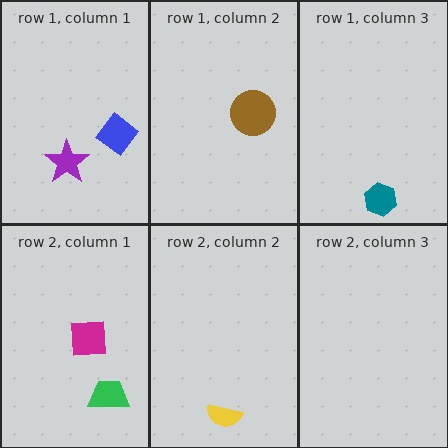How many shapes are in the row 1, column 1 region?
2.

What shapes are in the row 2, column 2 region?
The yellow semicircle.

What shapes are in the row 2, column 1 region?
The green trapezoid, the magenta square.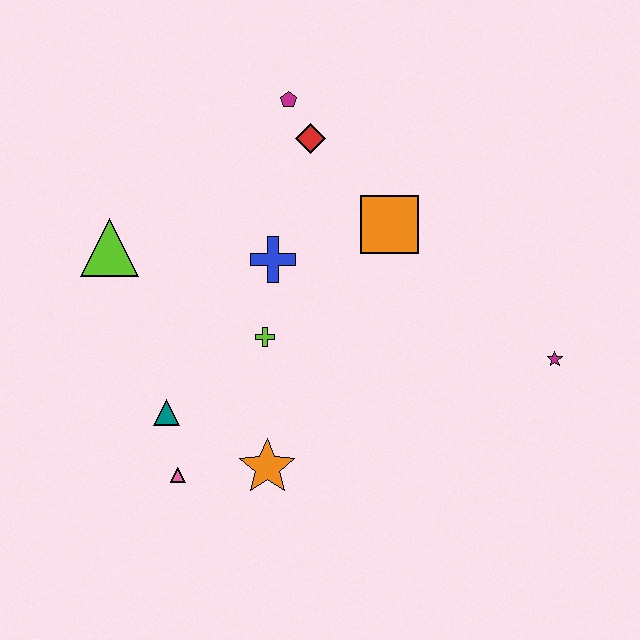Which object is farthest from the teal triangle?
The magenta star is farthest from the teal triangle.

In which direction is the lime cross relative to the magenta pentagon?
The lime cross is below the magenta pentagon.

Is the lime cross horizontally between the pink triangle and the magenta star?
Yes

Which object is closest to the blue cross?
The lime cross is closest to the blue cross.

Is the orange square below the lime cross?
No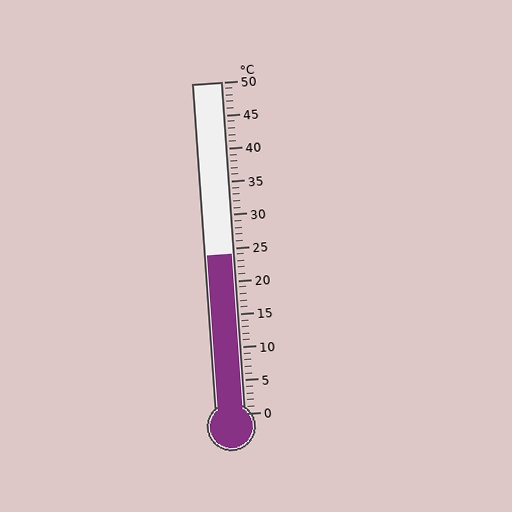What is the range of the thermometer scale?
The thermometer scale ranges from 0°C to 50°C.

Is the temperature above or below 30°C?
The temperature is below 30°C.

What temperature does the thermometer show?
The thermometer shows approximately 24°C.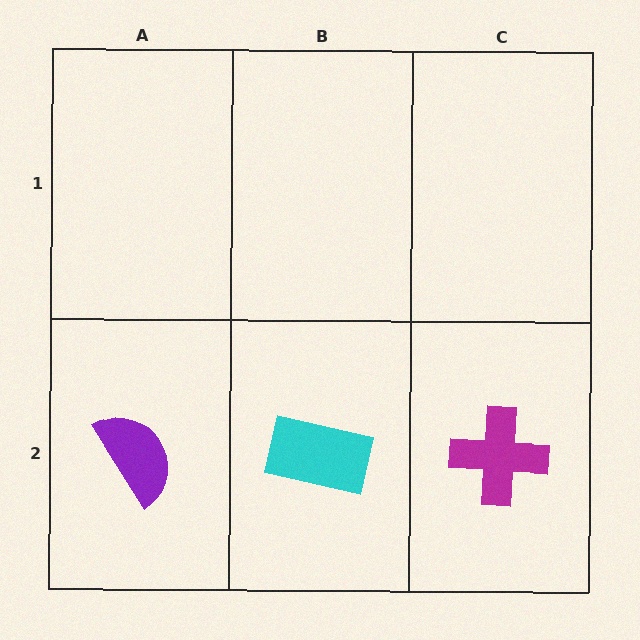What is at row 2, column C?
A magenta cross.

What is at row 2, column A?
A purple semicircle.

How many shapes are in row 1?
0 shapes.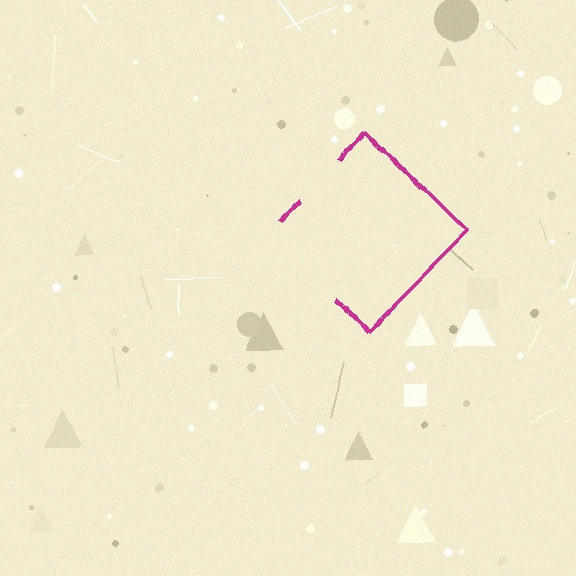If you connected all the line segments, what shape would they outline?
They would outline a diamond.